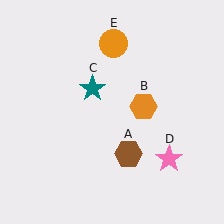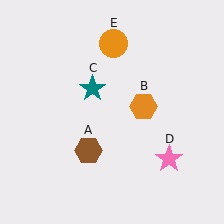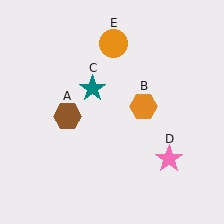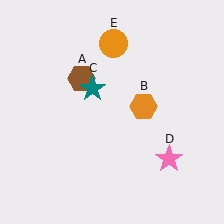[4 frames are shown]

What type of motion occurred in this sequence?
The brown hexagon (object A) rotated clockwise around the center of the scene.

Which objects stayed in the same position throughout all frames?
Orange hexagon (object B) and teal star (object C) and pink star (object D) and orange circle (object E) remained stationary.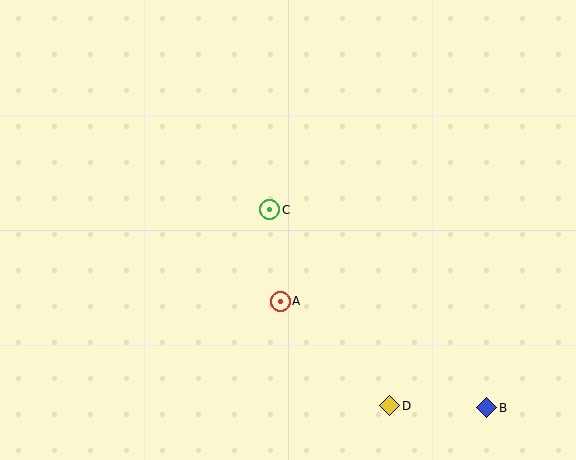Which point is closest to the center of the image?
Point C at (270, 210) is closest to the center.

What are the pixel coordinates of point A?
Point A is at (280, 301).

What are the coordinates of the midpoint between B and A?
The midpoint between B and A is at (383, 355).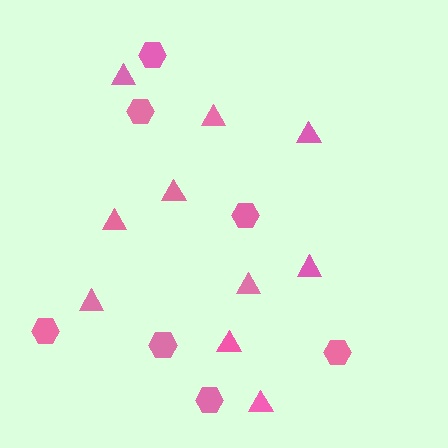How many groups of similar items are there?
There are 2 groups: one group of triangles (10) and one group of hexagons (7).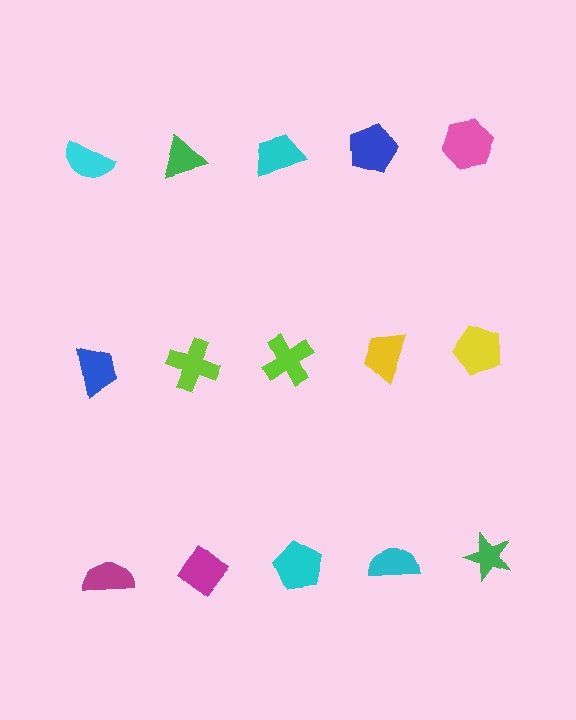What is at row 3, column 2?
A magenta diamond.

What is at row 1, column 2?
A green triangle.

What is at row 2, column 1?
A blue trapezoid.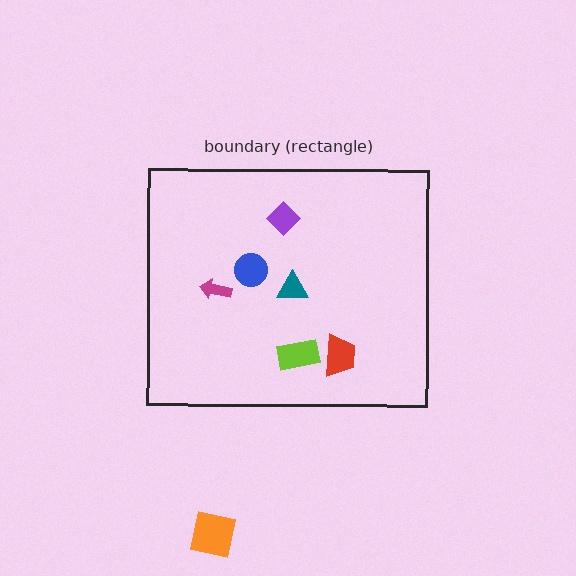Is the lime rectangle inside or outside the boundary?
Inside.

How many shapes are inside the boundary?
6 inside, 1 outside.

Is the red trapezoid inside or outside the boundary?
Inside.